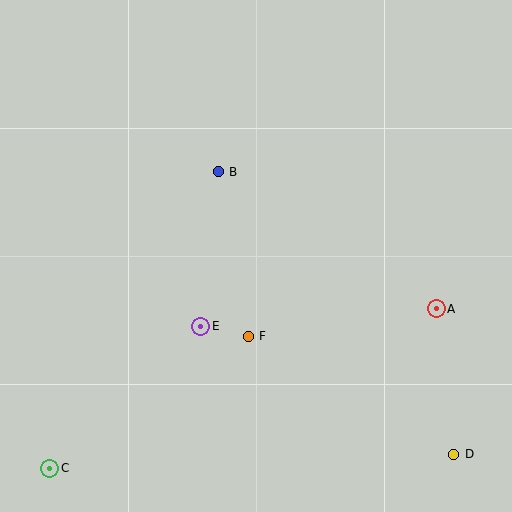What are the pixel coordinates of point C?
Point C is at (50, 468).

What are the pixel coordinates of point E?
Point E is at (201, 326).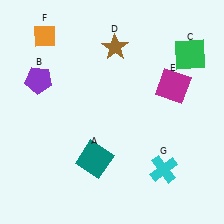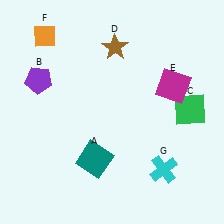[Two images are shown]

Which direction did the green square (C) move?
The green square (C) moved down.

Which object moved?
The green square (C) moved down.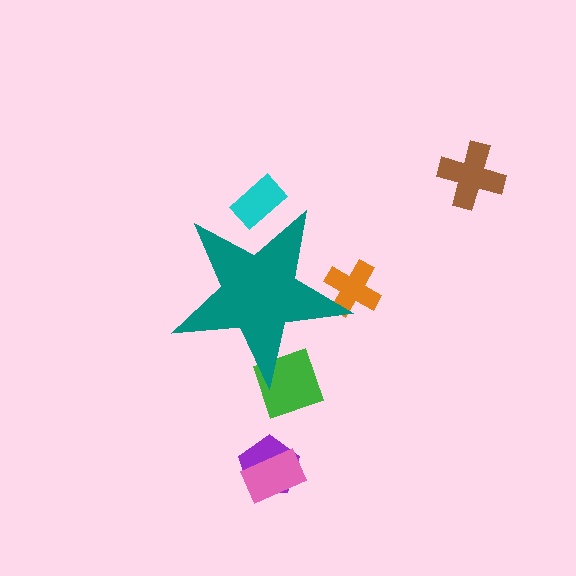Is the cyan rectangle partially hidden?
Yes, the cyan rectangle is partially hidden behind the teal star.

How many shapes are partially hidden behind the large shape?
3 shapes are partially hidden.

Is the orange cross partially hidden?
Yes, the orange cross is partially hidden behind the teal star.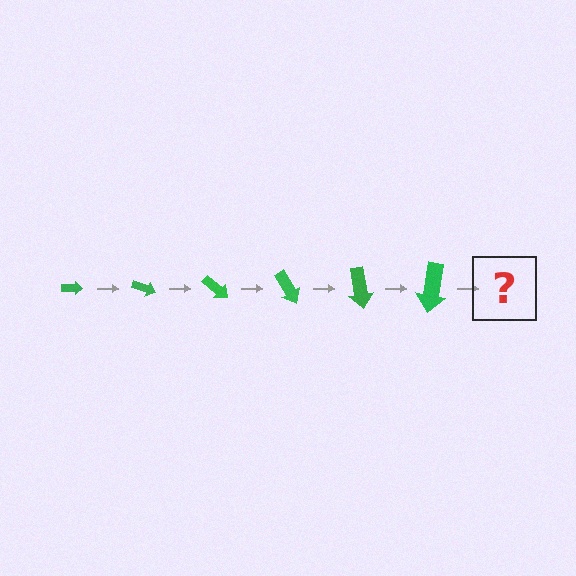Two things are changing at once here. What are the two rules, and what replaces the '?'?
The two rules are that the arrow grows larger each step and it rotates 20 degrees each step. The '?' should be an arrow, larger than the previous one and rotated 120 degrees from the start.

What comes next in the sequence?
The next element should be an arrow, larger than the previous one and rotated 120 degrees from the start.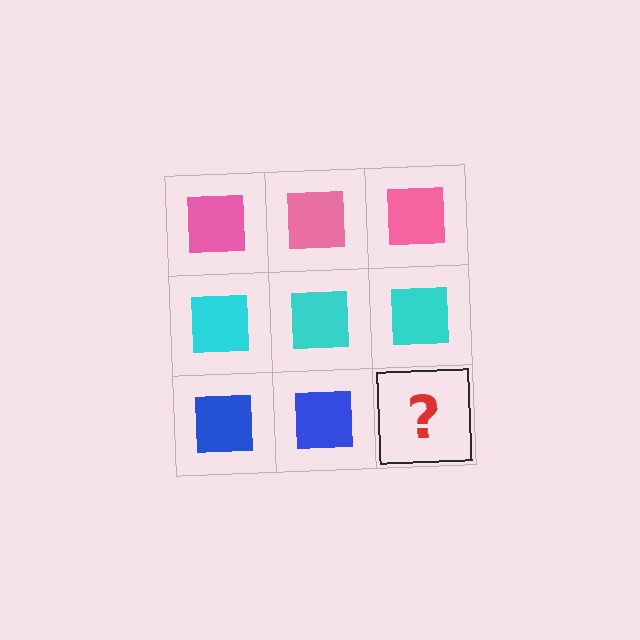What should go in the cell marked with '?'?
The missing cell should contain a blue square.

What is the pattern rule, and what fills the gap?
The rule is that each row has a consistent color. The gap should be filled with a blue square.